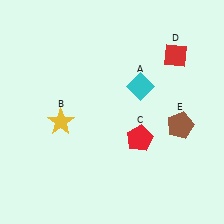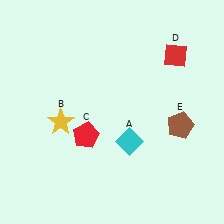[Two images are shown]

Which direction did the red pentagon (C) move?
The red pentagon (C) moved left.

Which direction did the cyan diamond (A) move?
The cyan diamond (A) moved down.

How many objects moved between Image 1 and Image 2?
2 objects moved between the two images.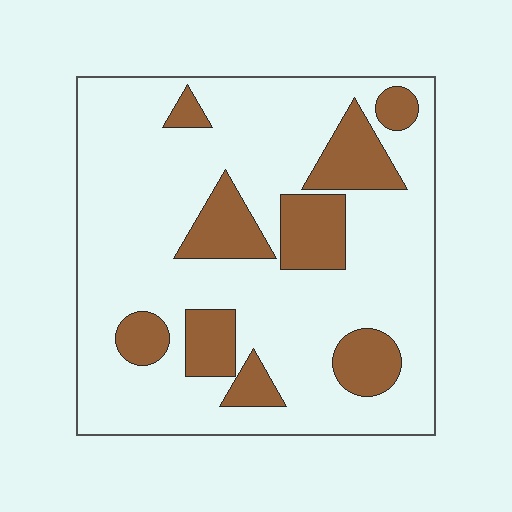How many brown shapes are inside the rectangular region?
9.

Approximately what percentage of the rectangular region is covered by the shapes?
Approximately 20%.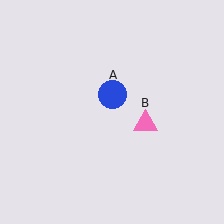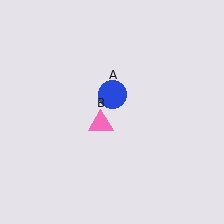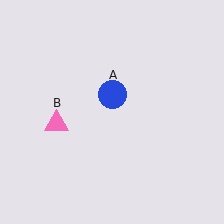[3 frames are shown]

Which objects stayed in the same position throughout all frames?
Blue circle (object A) remained stationary.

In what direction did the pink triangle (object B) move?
The pink triangle (object B) moved left.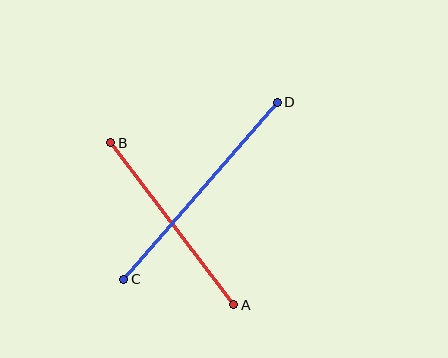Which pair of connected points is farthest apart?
Points C and D are farthest apart.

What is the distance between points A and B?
The distance is approximately 203 pixels.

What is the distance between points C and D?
The distance is approximately 235 pixels.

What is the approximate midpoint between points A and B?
The midpoint is at approximately (172, 224) pixels.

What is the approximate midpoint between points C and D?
The midpoint is at approximately (200, 191) pixels.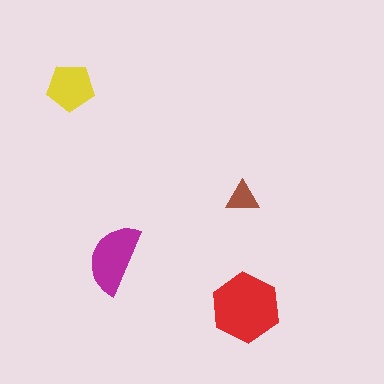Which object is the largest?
The red hexagon.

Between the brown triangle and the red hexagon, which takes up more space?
The red hexagon.